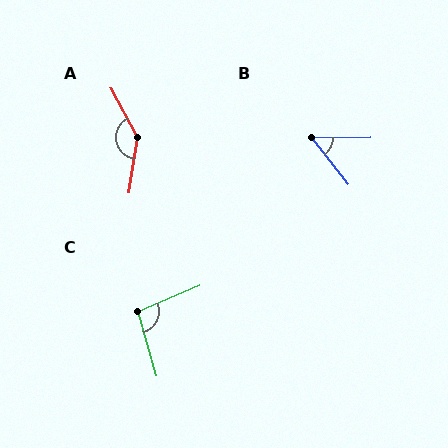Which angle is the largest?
A, at approximately 144 degrees.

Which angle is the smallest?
B, at approximately 52 degrees.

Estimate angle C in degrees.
Approximately 97 degrees.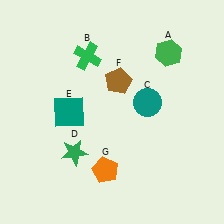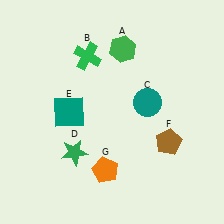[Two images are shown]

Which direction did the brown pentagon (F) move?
The brown pentagon (F) moved down.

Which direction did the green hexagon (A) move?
The green hexagon (A) moved left.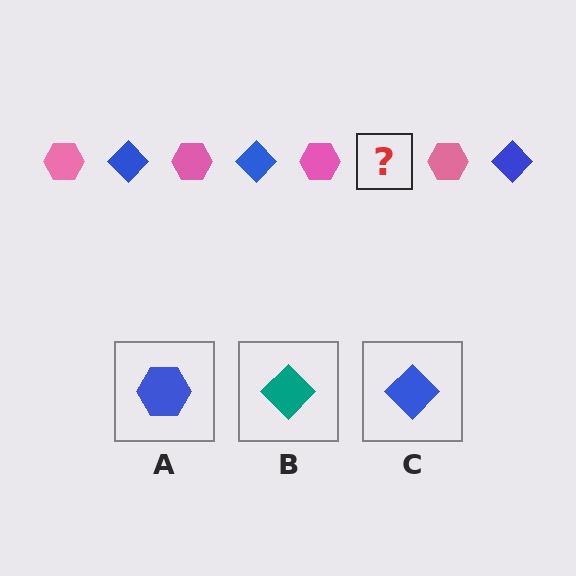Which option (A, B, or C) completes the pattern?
C.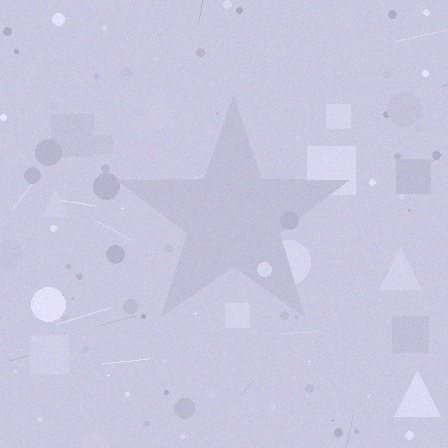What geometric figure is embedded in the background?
A star is embedded in the background.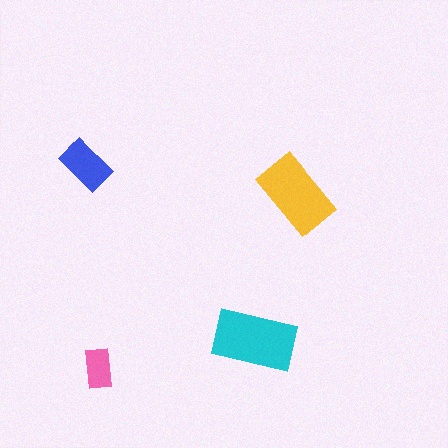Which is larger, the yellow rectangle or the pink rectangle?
The yellow one.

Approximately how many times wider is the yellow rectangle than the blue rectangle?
About 1.5 times wider.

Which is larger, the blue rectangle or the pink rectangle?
The blue one.